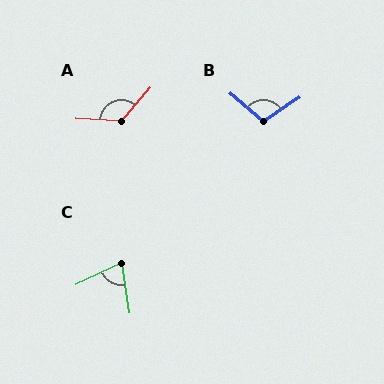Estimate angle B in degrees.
Approximately 106 degrees.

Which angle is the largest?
A, at approximately 128 degrees.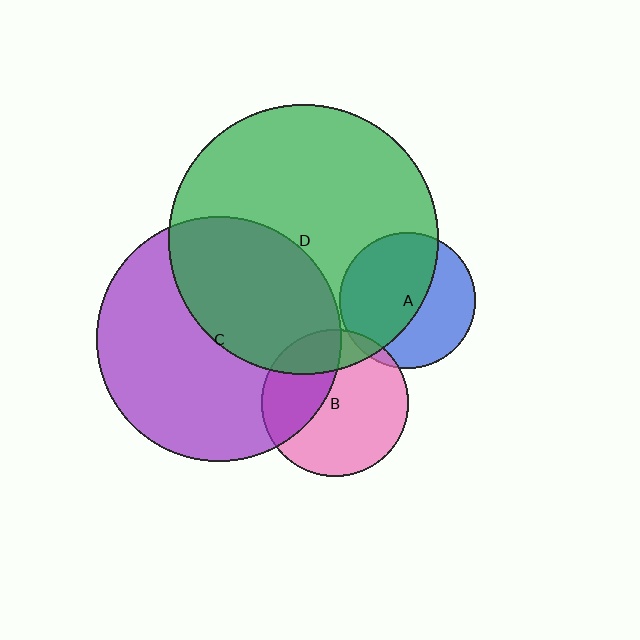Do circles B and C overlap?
Yes.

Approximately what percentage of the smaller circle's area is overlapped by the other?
Approximately 35%.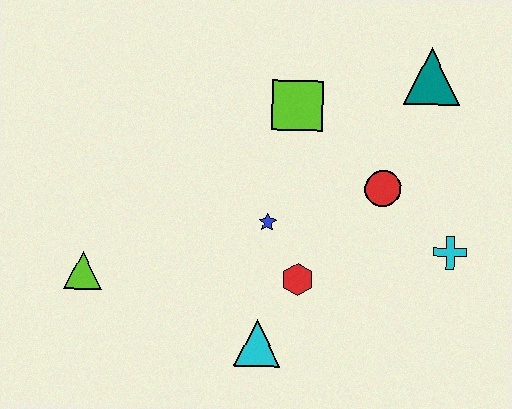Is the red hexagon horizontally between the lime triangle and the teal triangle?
Yes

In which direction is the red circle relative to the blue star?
The red circle is to the right of the blue star.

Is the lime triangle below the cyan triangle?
No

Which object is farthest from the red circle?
The lime triangle is farthest from the red circle.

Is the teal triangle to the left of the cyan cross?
Yes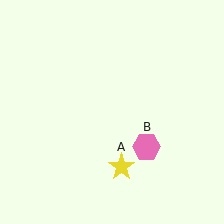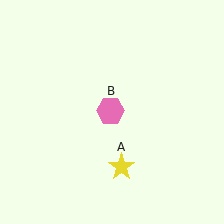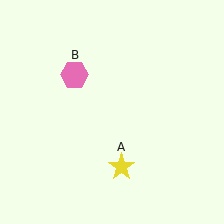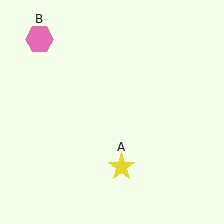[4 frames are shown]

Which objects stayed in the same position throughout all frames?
Yellow star (object A) remained stationary.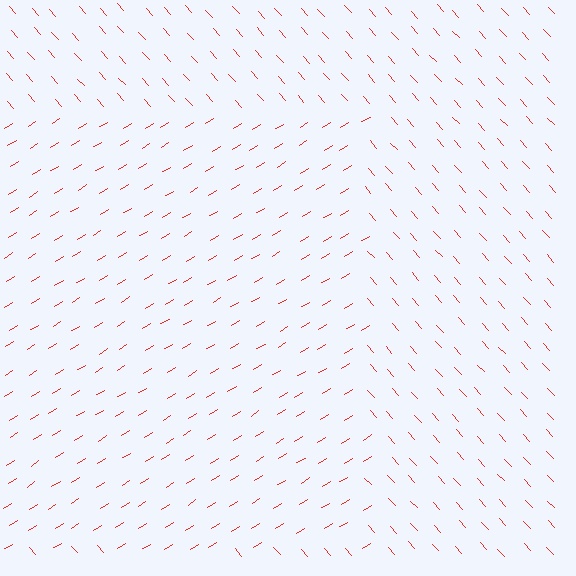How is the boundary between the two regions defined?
The boundary is defined purely by a change in line orientation (approximately 79 degrees difference). All lines are the same color and thickness.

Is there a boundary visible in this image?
Yes, there is a texture boundary formed by a change in line orientation.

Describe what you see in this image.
The image is filled with small red line segments. A rectangle region in the image has lines oriented differently from the surrounding lines, creating a visible texture boundary.